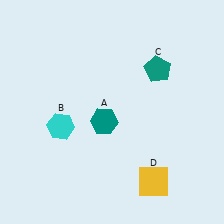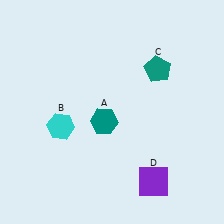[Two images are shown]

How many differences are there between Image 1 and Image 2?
There is 1 difference between the two images.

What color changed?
The square (D) changed from yellow in Image 1 to purple in Image 2.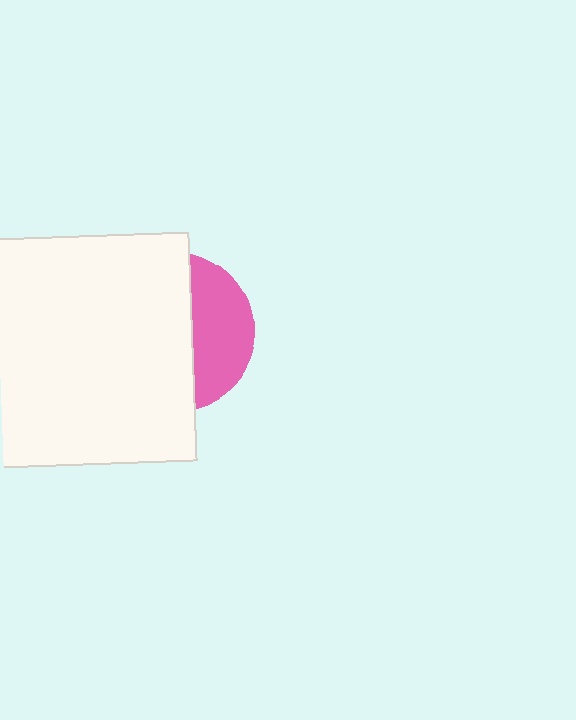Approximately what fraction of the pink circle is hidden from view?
Roughly 63% of the pink circle is hidden behind the white square.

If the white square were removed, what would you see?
You would see the complete pink circle.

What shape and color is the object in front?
The object in front is a white square.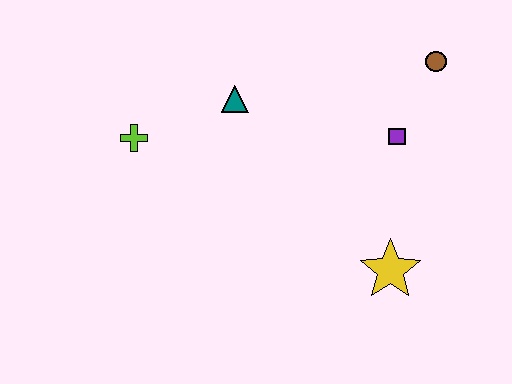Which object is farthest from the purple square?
The lime cross is farthest from the purple square.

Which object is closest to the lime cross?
The teal triangle is closest to the lime cross.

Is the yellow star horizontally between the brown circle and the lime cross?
Yes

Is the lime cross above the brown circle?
No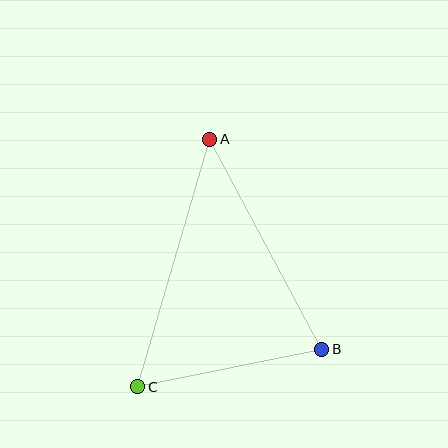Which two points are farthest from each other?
Points A and C are farthest from each other.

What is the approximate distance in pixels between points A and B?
The distance between A and B is approximately 238 pixels.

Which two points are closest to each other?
Points B and C are closest to each other.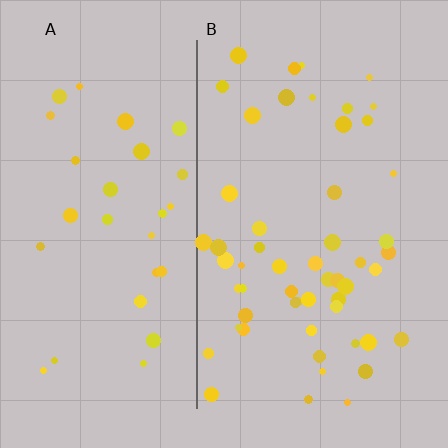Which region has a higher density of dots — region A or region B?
B (the right).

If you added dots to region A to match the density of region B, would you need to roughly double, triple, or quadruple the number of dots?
Approximately double.